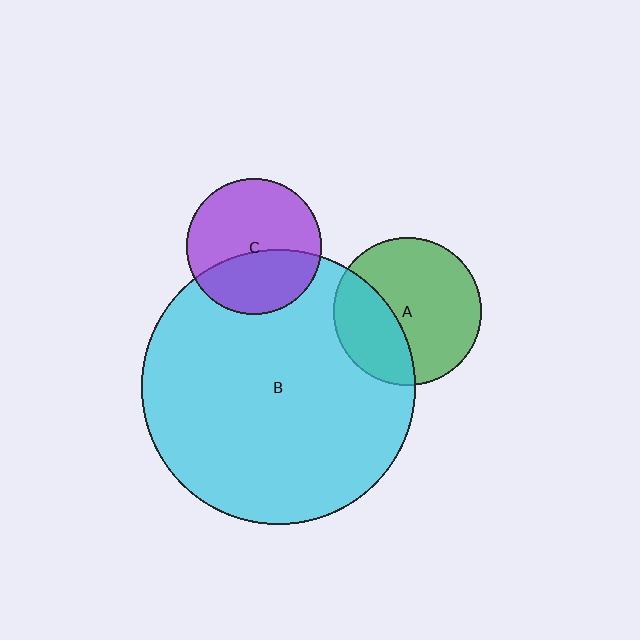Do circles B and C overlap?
Yes.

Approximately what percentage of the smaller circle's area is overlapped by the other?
Approximately 40%.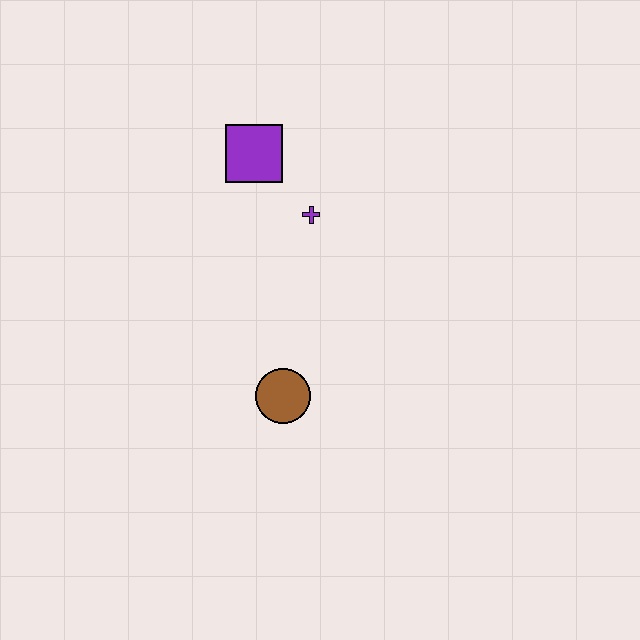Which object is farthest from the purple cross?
The brown circle is farthest from the purple cross.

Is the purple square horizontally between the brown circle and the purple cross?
No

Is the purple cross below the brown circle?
No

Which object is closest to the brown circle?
The purple cross is closest to the brown circle.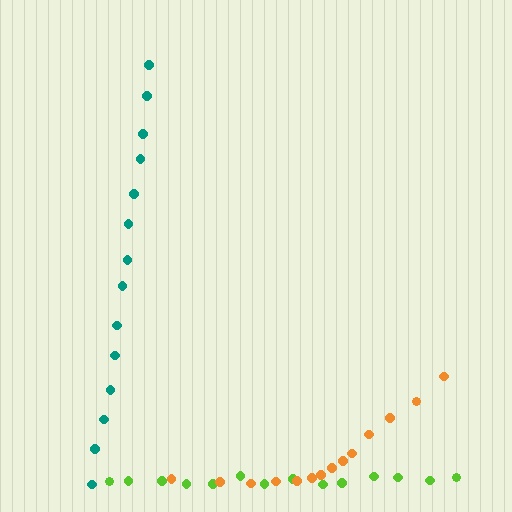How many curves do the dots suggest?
There are 3 distinct paths.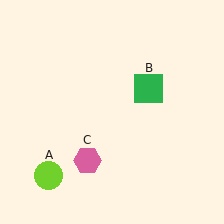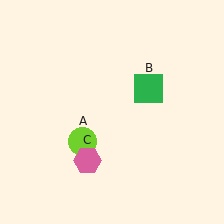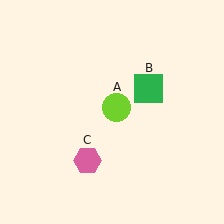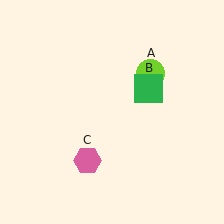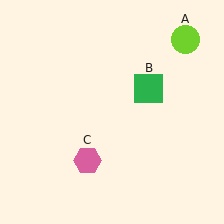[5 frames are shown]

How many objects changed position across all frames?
1 object changed position: lime circle (object A).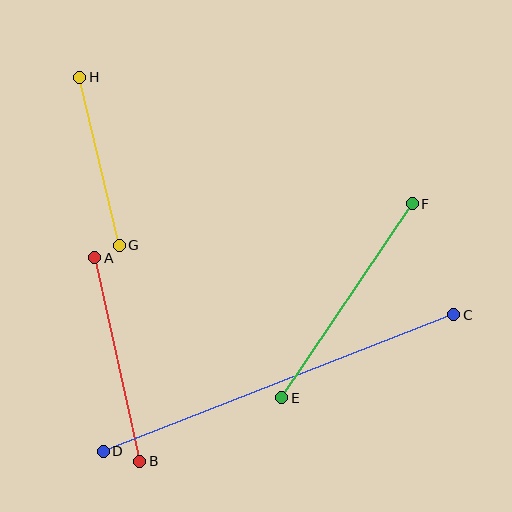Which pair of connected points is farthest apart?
Points C and D are farthest apart.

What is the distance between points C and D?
The distance is approximately 376 pixels.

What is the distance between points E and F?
The distance is approximately 234 pixels.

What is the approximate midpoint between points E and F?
The midpoint is at approximately (347, 301) pixels.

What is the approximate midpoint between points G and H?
The midpoint is at approximately (99, 161) pixels.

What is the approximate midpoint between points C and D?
The midpoint is at approximately (278, 383) pixels.